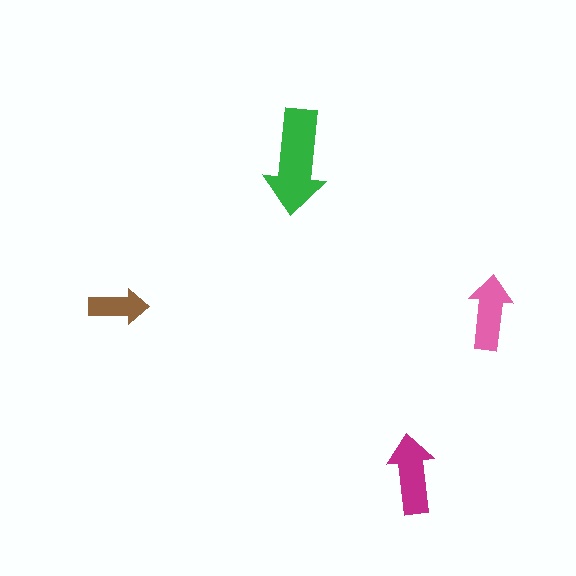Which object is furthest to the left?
The brown arrow is leftmost.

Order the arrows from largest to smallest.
the green one, the magenta one, the pink one, the brown one.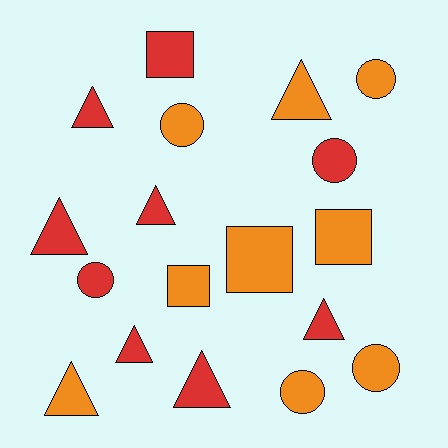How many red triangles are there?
There are 6 red triangles.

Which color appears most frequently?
Orange, with 9 objects.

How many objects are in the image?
There are 18 objects.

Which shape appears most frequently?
Triangle, with 8 objects.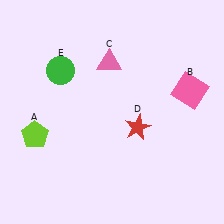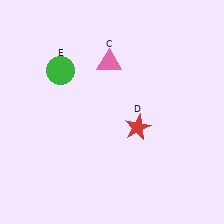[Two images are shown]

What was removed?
The lime pentagon (A), the pink square (B) were removed in Image 2.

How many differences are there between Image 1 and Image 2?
There are 2 differences between the two images.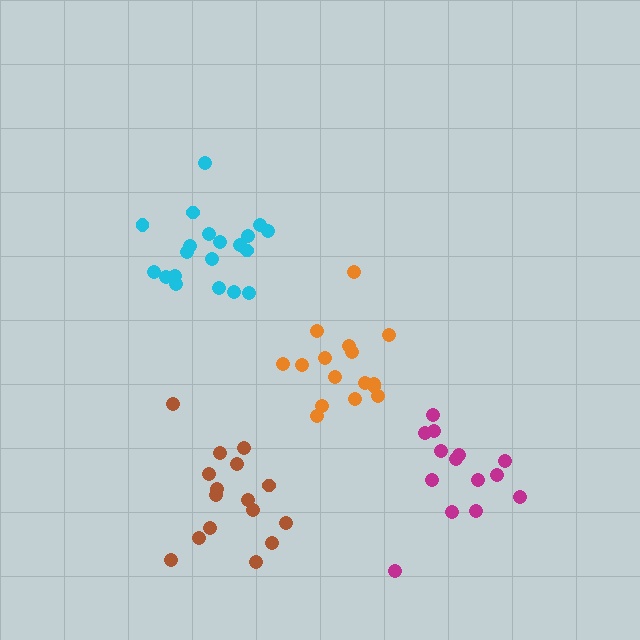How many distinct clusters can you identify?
There are 4 distinct clusters.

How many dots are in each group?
Group 1: 20 dots, Group 2: 16 dots, Group 3: 16 dots, Group 4: 14 dots (66 total).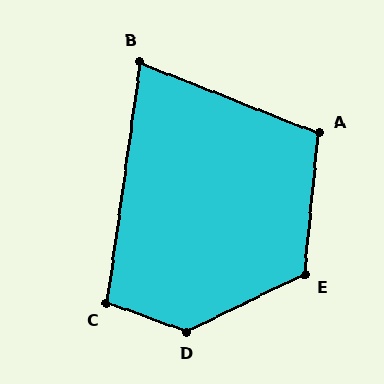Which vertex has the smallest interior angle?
B, at approximately 76 degrees.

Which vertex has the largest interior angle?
D, at approximately 134 degrees.